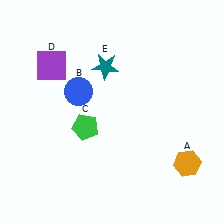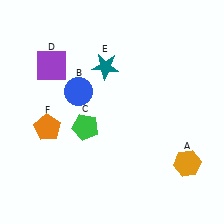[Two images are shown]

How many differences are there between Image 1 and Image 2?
There is 1 difference between the two images.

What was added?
An orange pentagon (F) was added in Image 2.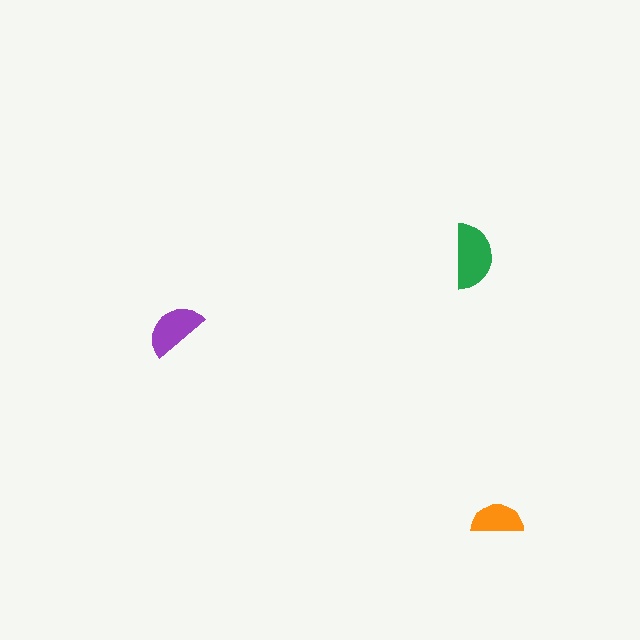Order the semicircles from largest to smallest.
the green one, the purple one, the orange one.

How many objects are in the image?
There are 3 objects in the image.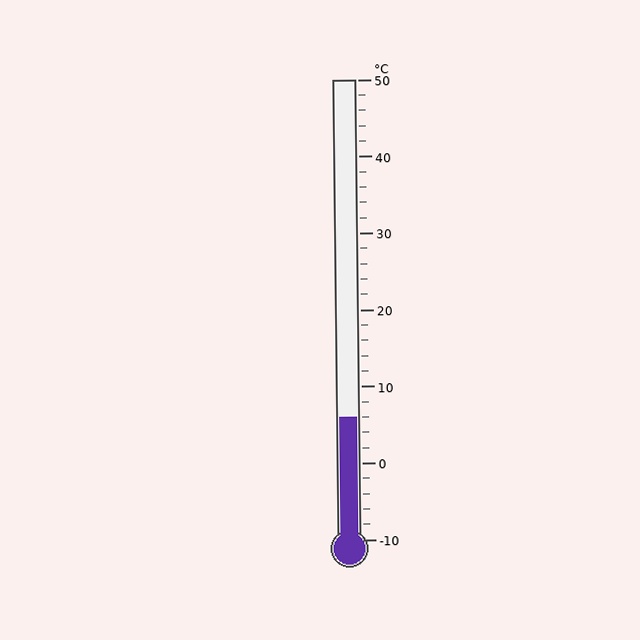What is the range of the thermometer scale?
The thermometer scale ranges from -10°C to 50°C.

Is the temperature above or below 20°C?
The temperature is below 20°C.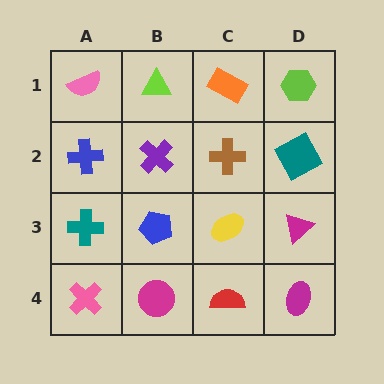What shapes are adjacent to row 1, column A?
A blue cross (row 2, column A), a lime triangle (row 1, column B).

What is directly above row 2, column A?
A pink semicircle.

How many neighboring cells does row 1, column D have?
2.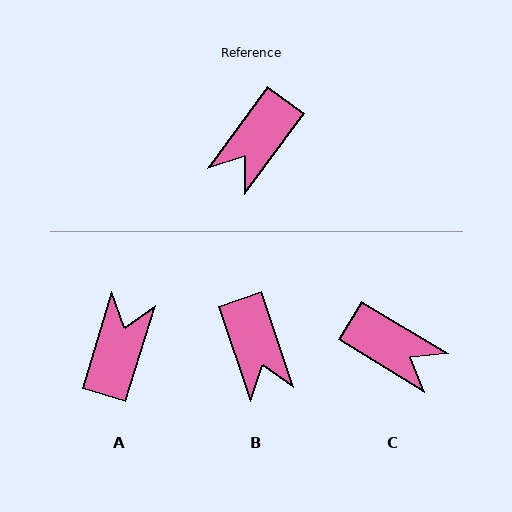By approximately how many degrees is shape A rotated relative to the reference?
Approximately 161 degrees clockwise.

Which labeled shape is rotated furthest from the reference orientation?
A, about 161 degrees away.